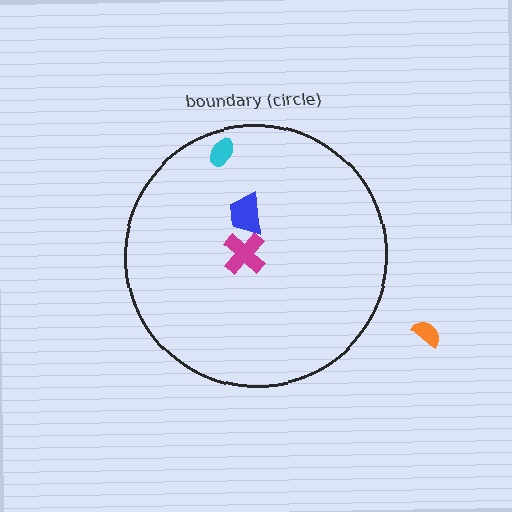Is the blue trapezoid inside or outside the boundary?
Inside.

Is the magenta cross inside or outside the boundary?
Inside.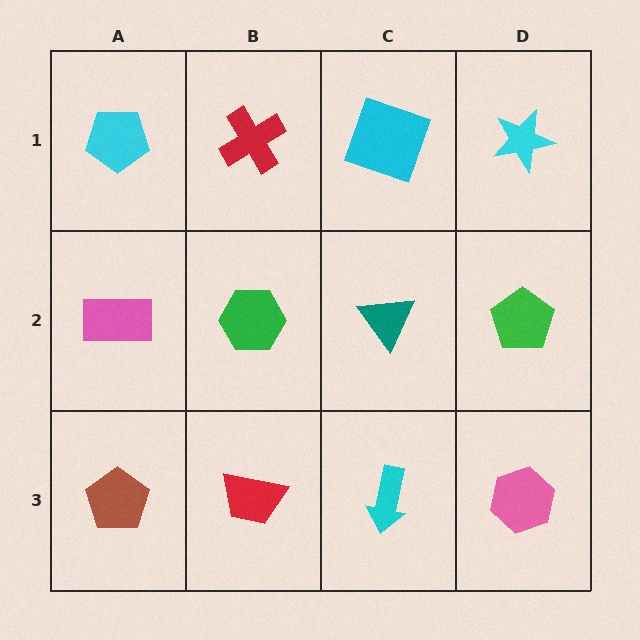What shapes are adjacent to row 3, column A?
A pink rectangle (row 2, column A), a red trapezoid (row 3, column B).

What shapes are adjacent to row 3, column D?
A green pentagon (row 2, column D), a cyan arrow (row 3, column C).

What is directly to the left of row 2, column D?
A teal triangle.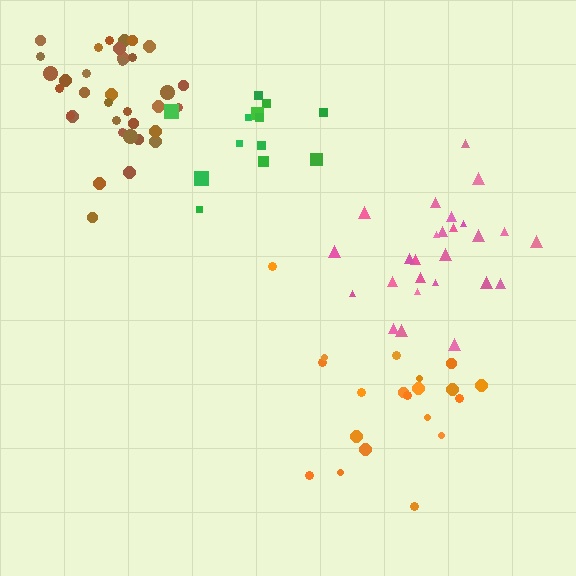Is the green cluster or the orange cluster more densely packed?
Green.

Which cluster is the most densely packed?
Brown.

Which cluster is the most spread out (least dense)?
Pink.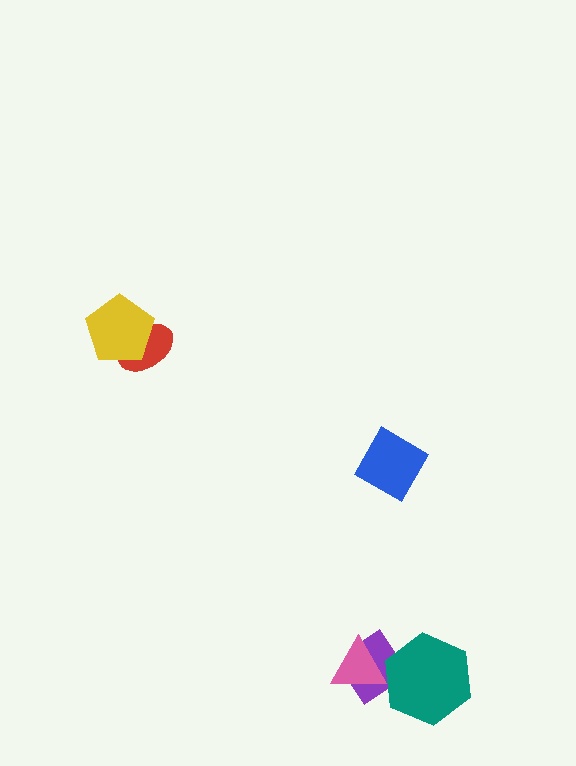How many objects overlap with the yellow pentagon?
1 object overlaps with the yellow pentagon.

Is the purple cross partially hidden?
Yes, it is partially covered by another shape.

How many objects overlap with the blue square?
0 objects overlap with the blue square.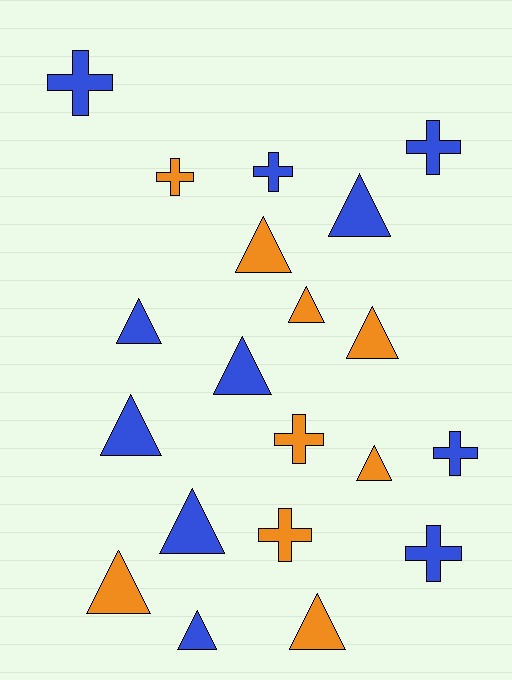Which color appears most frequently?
Blue, with 11 objects.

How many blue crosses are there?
There are 5 blue crosses.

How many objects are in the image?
There are 20 objects.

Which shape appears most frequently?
Triangle, with 12 objects.